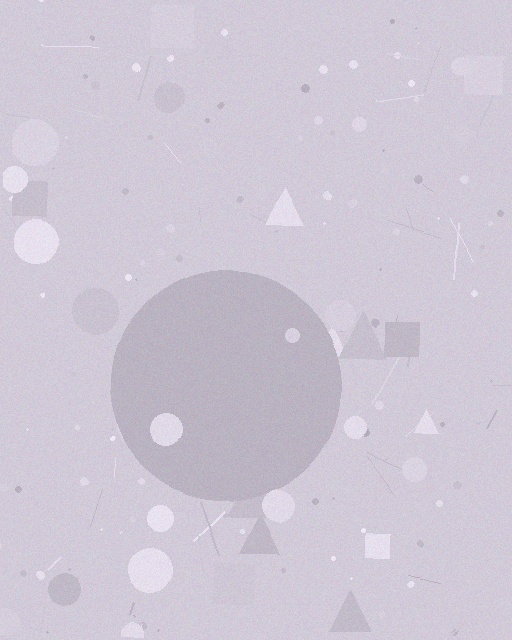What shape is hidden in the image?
A circle is hidden in the image.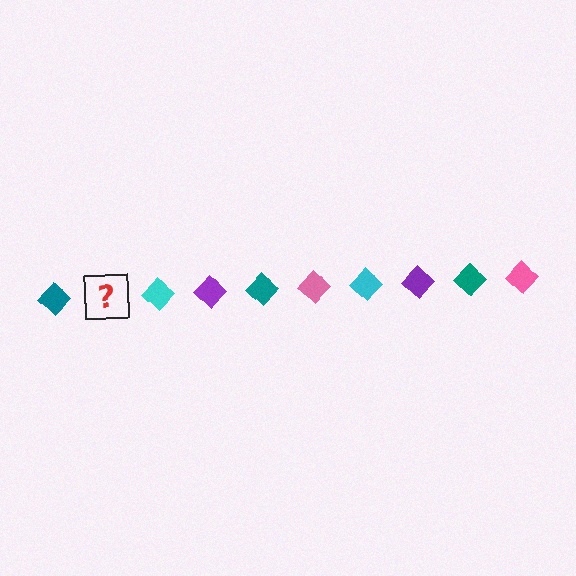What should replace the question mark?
The question mark should be replaced with a pink diamond.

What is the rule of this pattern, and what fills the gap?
The rule is that the pattern cycles through teal, pink, cyan, purple diamonds. The gap should be filled with a pink diamond.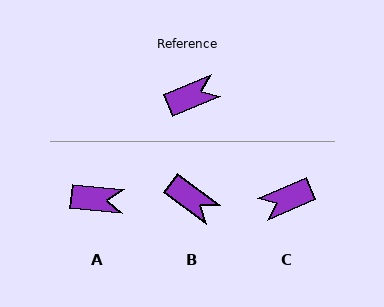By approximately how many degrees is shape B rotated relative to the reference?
Approximately 59 degrees clockwise.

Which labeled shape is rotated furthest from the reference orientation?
C, about 179 degrees away.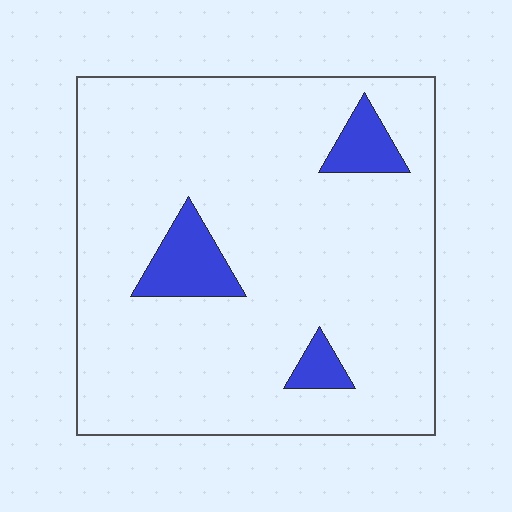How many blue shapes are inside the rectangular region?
3.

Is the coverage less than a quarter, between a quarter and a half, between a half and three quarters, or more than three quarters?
Less than a quarter.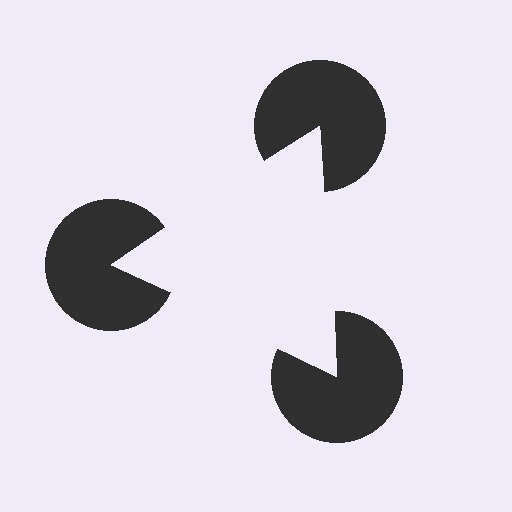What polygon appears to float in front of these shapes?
An illusory triangle — its edges are inferred from the aligned wedge cuts in the pac-man discs, not physically drawn.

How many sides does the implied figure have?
3 sides.